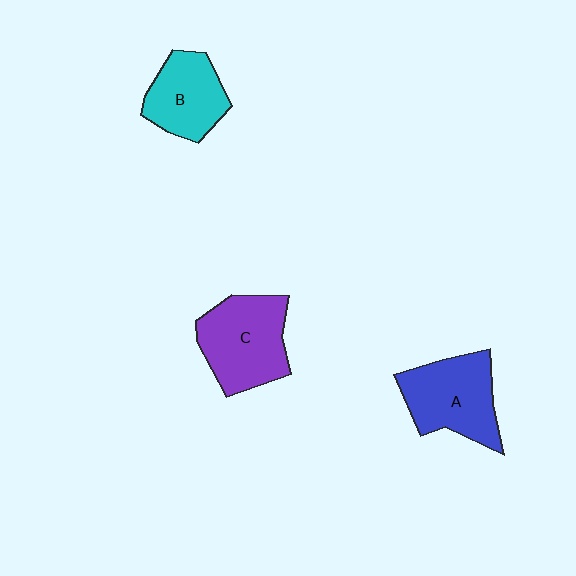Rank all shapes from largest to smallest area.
From largest to smallest: C (purple), A (blue), B (cyan).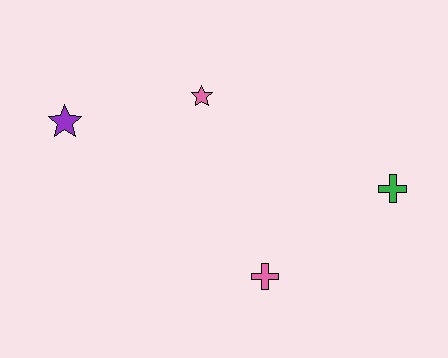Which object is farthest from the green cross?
The purple star is farthest from the green cross.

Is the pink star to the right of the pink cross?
No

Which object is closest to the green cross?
The pink cross is closest to the green cross.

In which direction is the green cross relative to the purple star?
The green cross is to the right of the purple star.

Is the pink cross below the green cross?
Yes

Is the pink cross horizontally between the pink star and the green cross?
Yes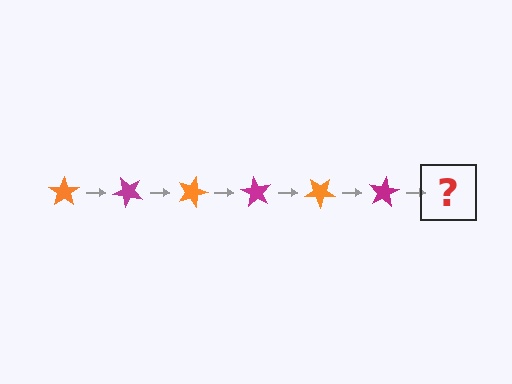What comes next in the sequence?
The next element should be an orange star, rotated 270 degrees from the start.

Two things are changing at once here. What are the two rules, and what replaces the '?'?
The two rules are that it rotates 45 degrees each step and the color cycles through orange and magenta. The '?' should be an orange star, rotated 270 degrees from the start.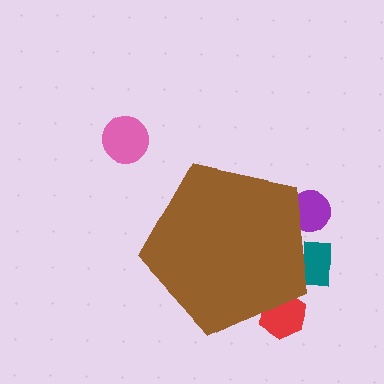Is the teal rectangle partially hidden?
Yes, the teal rectangle is partially hidden behind the brown pentagon.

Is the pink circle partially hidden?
No, the pink circle is fully visible.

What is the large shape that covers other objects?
A brown pentagon.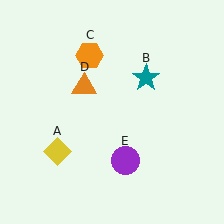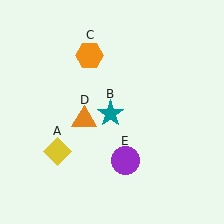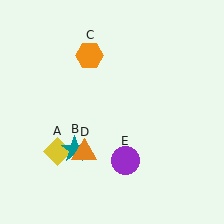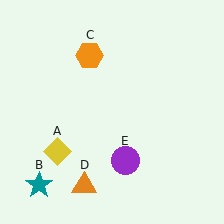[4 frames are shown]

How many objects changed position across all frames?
2 objects changed position: teal star (object B), orange triangle (object D).